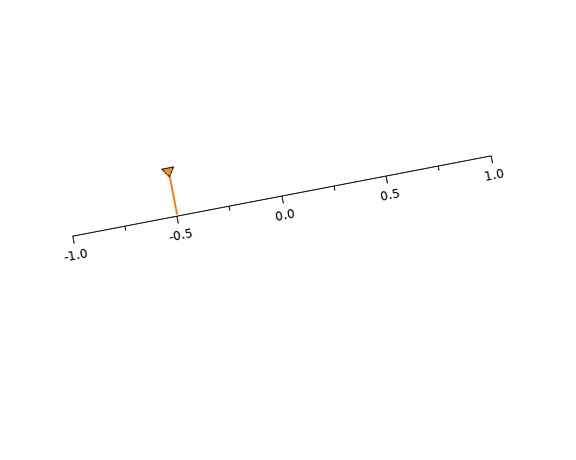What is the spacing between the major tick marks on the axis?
The major ticks are spaced 0.5 apart.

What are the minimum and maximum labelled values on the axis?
The axis runs from -1.0 to 1.0.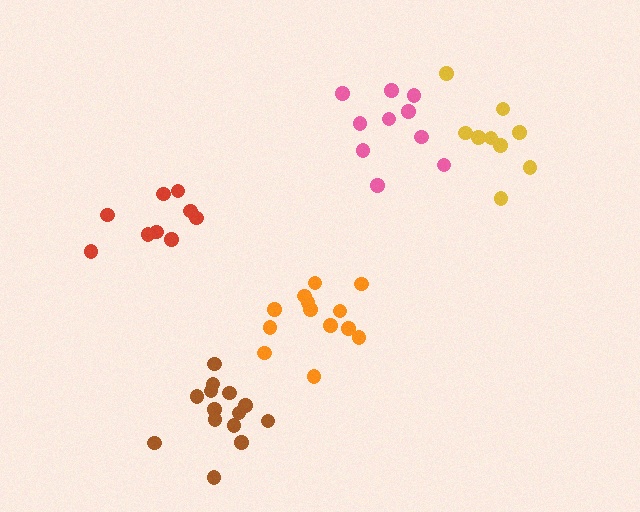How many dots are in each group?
Group 1: 10 dots, Group 2: 13 dots, Group 3: 9 dots, Group 4: 14 dots, Group 5: 9 dots (55 total).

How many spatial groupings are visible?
There are 5 spatial groupings.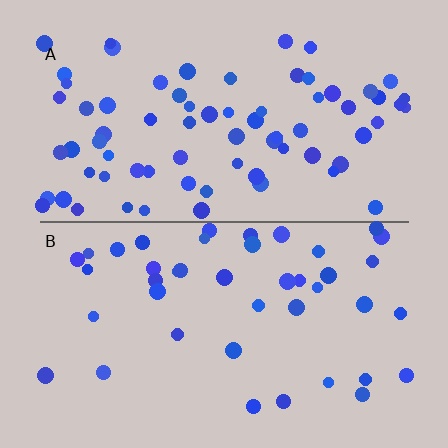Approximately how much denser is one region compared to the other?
Approximately 1.7× — region A over region B.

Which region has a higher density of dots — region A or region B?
A (the top).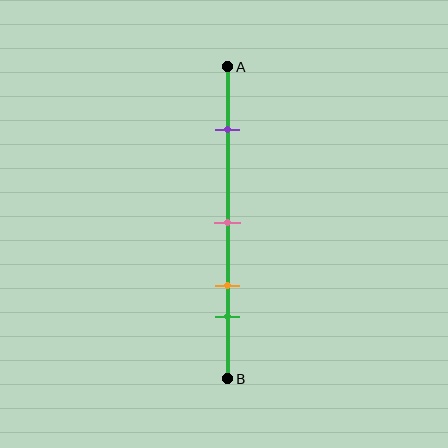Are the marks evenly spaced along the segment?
No, the marks are not evenly spaced.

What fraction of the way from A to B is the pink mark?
The pink mark is approximately 50% (0.5) of the way from A to B.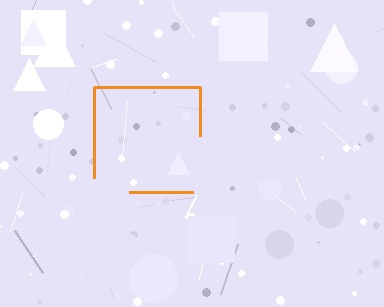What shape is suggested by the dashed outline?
The dashed outline suggests a square.